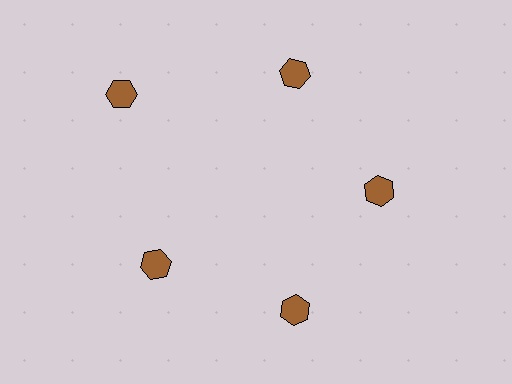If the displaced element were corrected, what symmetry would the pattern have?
It would have 5-fold rotational symmetry — the pattern would map onto itself every 72 degrees.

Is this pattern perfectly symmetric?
No. The 5 brown hexagons are arranged in a ring, but one element near the 10 o'clock position is pushed outward from the center, breaking the 5-fold rotational symmetry.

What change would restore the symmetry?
The symmetry would be restored by moving it inward, back onto the ring so that all 5 hexagons sit at equal angles and equal distance from the center.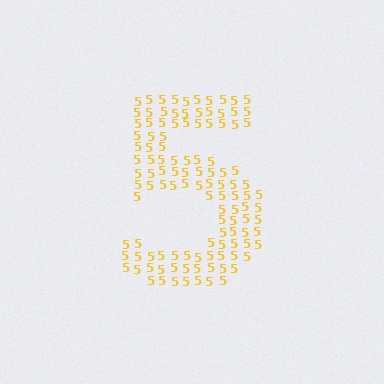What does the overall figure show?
The overall figure shows the digit 5.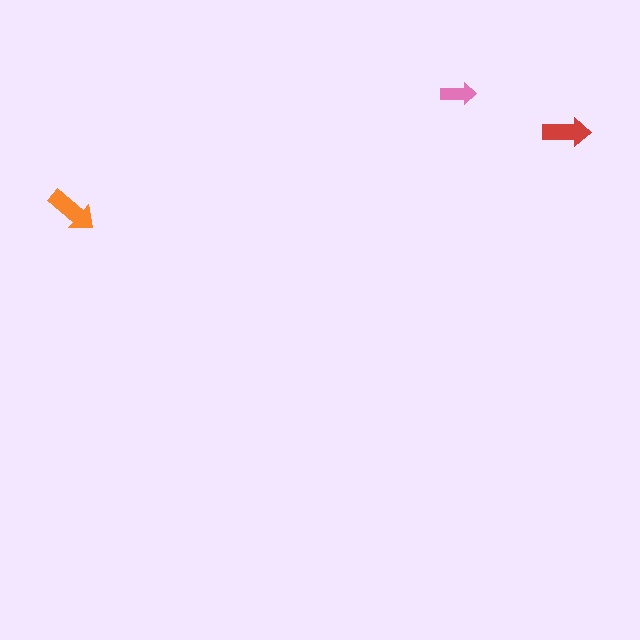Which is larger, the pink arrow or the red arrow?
The red one.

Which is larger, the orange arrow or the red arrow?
The orange one.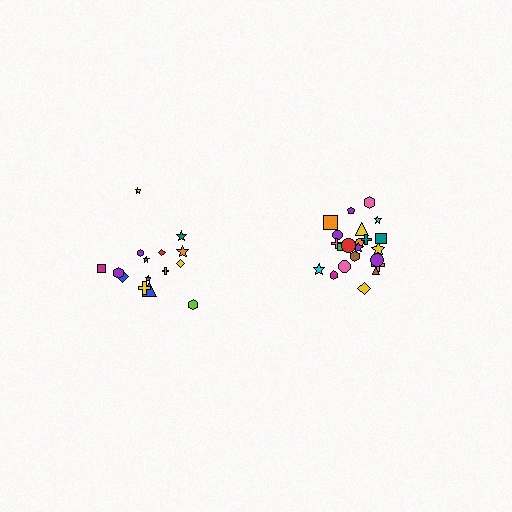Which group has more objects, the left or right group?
The right group.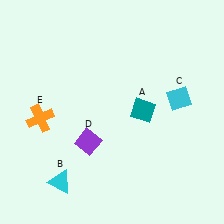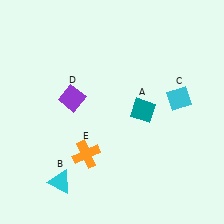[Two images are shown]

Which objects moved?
The objects that moved are: the purple diamond (D), the orange cross (E).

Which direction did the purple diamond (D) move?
The purple diamond (D) moved up.